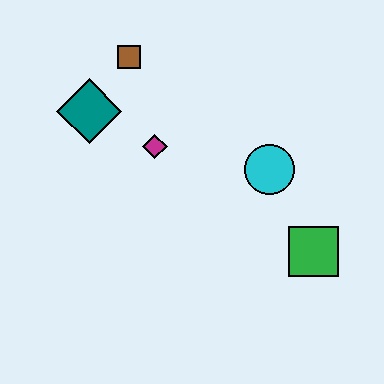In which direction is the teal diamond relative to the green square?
The teal diamond is to the left of the green square.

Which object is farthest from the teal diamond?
The green square is farthest from the teal diamond.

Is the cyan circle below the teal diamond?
Yes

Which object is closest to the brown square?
The teal diamond is closest to the brown square.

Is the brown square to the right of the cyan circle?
No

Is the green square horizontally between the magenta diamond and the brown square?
No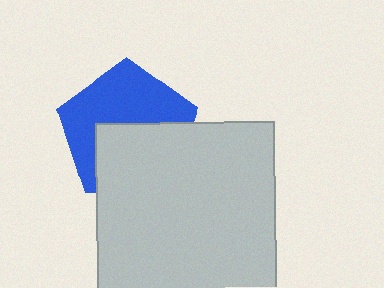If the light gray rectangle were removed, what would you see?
You would see the complete blue pentagon.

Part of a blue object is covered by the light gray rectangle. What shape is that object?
It is a pentagon.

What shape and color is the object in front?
The object in front is a light gray rectangle.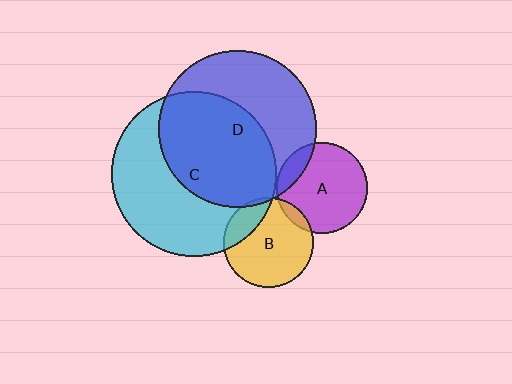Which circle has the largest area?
Circle C (cyan).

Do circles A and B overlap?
Yes.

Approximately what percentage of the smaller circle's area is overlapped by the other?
Approximately 5%.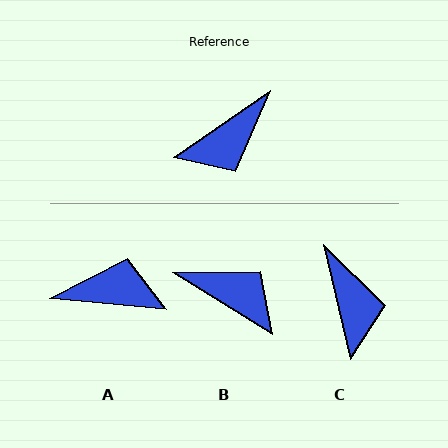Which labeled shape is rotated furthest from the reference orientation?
A, about 141 degrees away.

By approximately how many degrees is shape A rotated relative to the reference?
Approximately 141 degrees counter-clockwise.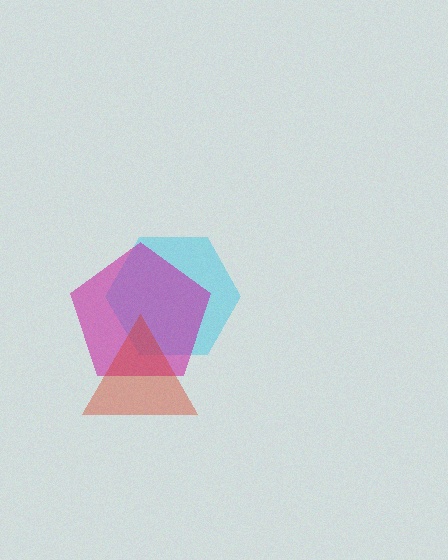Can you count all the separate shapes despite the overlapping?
Yes, there are 3 separate shapes.